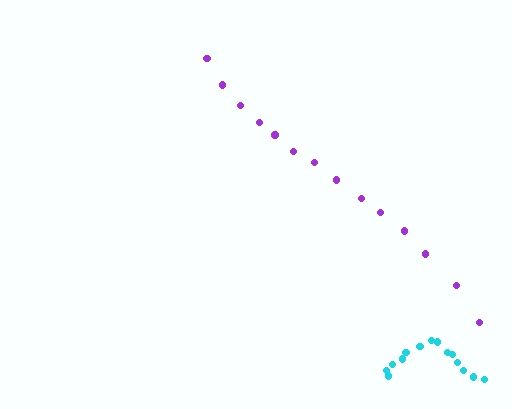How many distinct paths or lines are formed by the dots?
There are 2 distinct paths.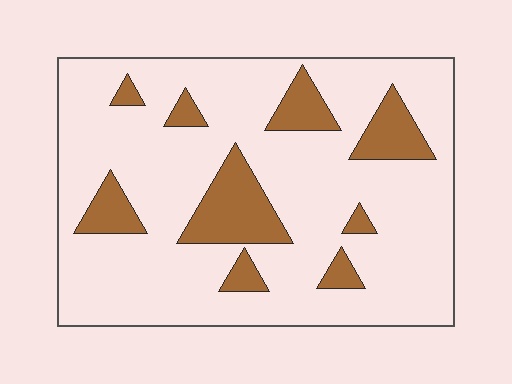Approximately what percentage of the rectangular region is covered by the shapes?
Approximately 20%.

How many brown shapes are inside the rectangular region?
9.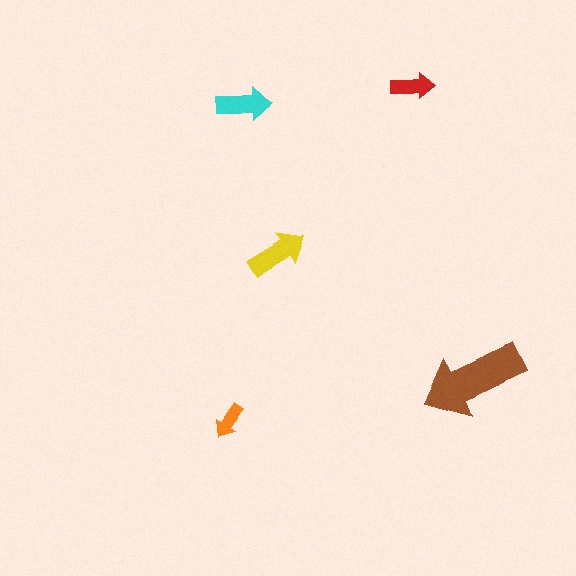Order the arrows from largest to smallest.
the brown one, the yellow one, the cyan one, the red one, the orange one.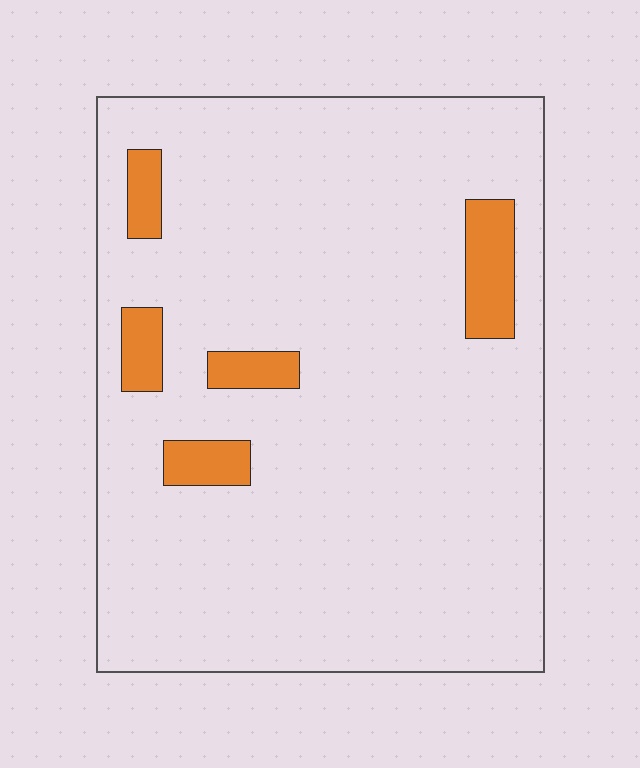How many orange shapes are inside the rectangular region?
5.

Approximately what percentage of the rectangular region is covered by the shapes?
Approximately 10%.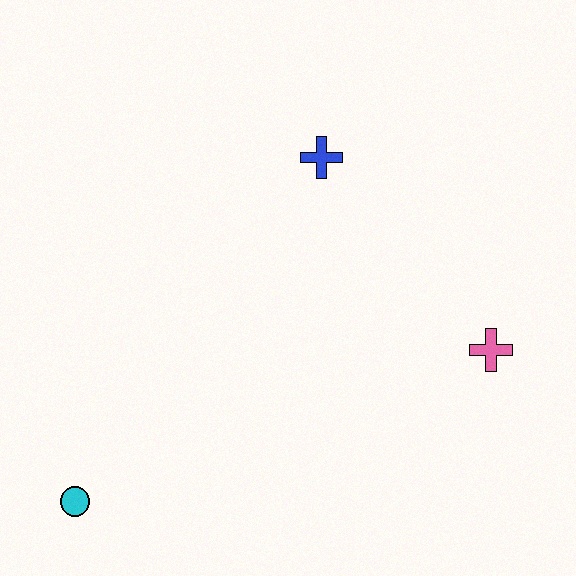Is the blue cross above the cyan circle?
Yes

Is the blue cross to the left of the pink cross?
Yes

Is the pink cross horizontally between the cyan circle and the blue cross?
No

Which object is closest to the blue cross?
The pink cross is closest to the blue cross.